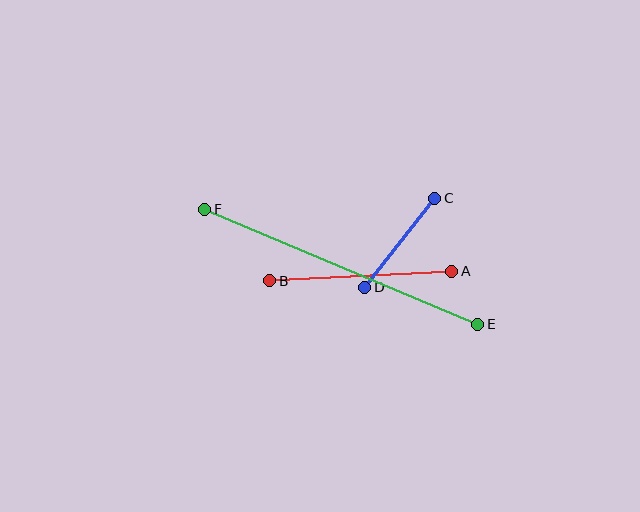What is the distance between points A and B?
The distance is approximately 182 pixels.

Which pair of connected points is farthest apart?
Points E and F are farthest apart.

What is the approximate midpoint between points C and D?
The midpoint is at approximately (400, 243) pixels.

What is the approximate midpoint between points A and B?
The midpoint is at approximately (361, 276) pixels.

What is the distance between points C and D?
The distance is approximately 113 pixels.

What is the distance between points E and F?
The distance is approximately 296 pixels.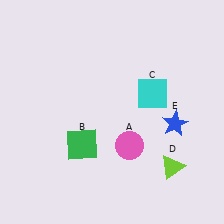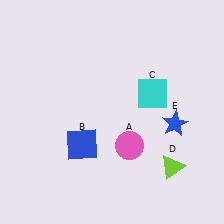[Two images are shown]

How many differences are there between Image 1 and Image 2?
There is 1 difference between the two images.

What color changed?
The square (B) changed from green in Image 1 to blue in Image 2.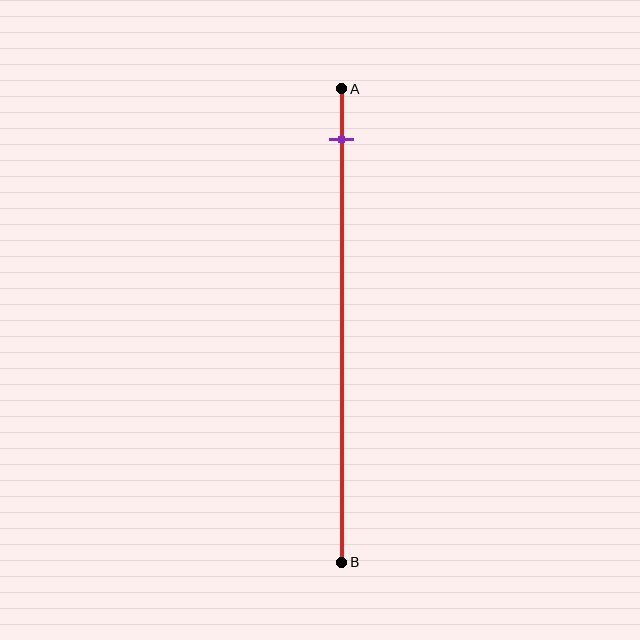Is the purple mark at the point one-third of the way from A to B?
No, the mark is at about 10% from A, not at the 33% one-third point.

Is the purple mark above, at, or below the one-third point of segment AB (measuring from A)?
The purple mark is above the one-third point of segment AB.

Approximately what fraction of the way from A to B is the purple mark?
The purple mark is approximately 10% of the way from A to B.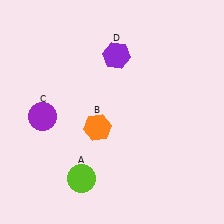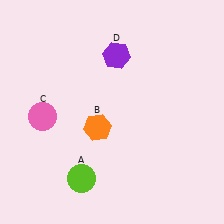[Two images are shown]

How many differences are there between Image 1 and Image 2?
There is 1 difference between the two images.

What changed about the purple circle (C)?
In Image 1, C is purple. In Image 2, it changed to pink.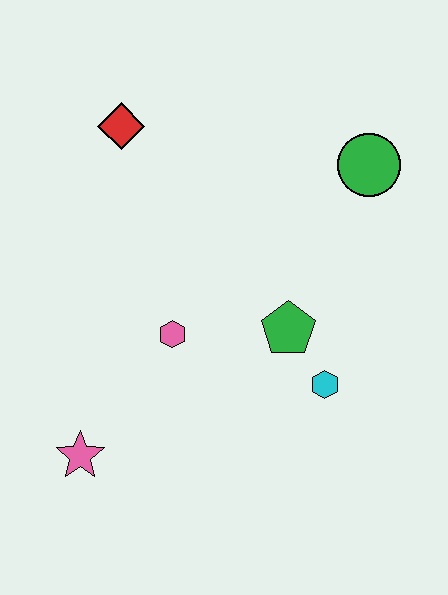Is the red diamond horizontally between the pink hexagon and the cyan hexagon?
No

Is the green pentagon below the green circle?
Yes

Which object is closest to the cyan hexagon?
The green pentagon is closest to the cyan hexagon.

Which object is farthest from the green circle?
The pink star is farthest from the green circle.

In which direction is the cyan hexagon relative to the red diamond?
The cyan hexagon is below the red diamond.